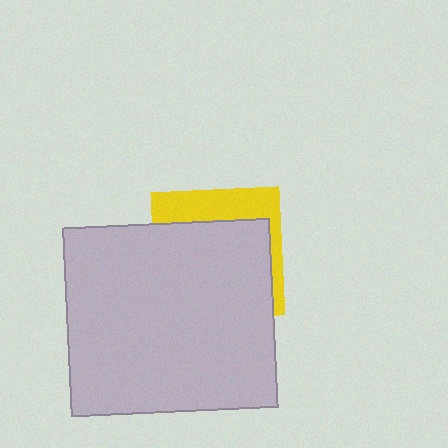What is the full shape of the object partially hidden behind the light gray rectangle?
The partially hidden object is a yellow square.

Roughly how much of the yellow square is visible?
A small part of it is visible (roughly 31%).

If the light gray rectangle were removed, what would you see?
You would see the complete yellow square.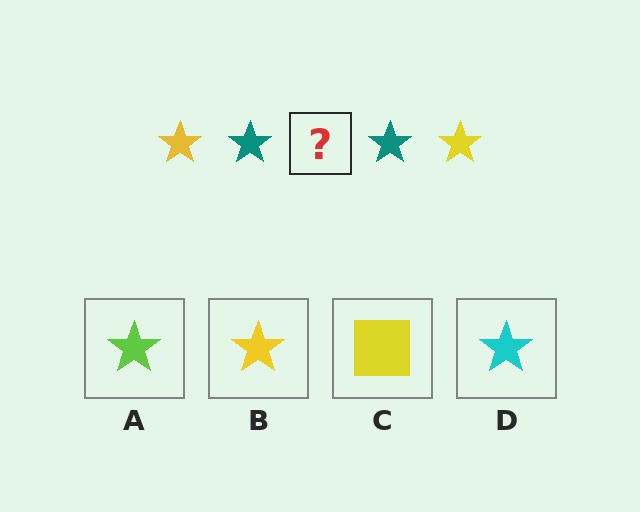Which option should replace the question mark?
Option B.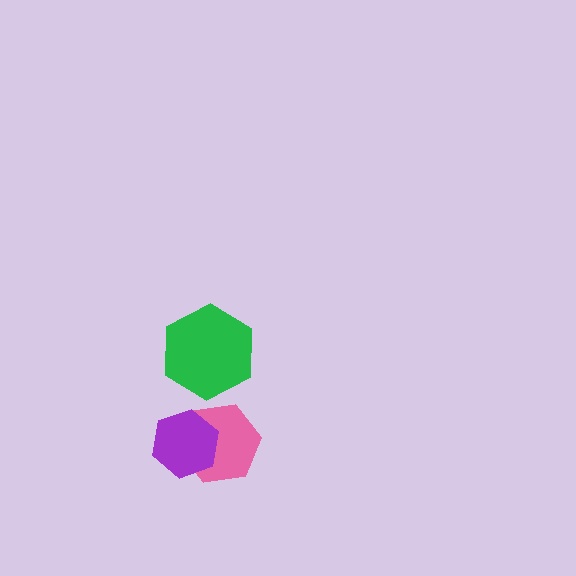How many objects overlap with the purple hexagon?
1 object overlaps with the purple hexagon.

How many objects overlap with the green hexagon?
0 objects overlap with the green hexagon.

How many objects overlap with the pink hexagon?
1 object overlaps with the pink hexagon.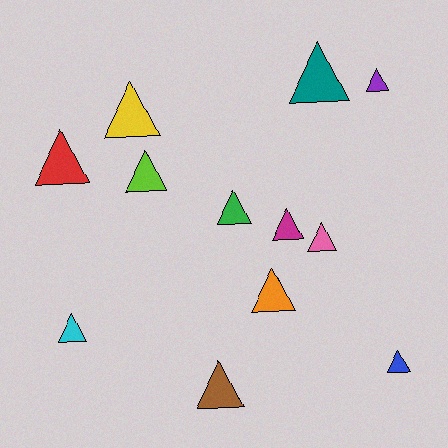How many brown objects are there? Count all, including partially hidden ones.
There is 1 brown object.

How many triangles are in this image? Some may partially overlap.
There are 12 triangles.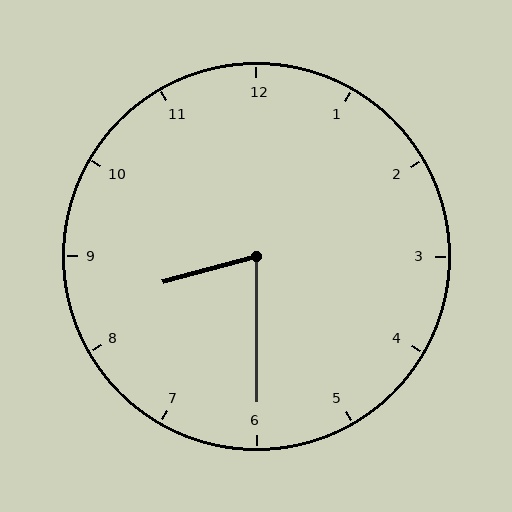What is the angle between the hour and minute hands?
Approximately 75 degrees.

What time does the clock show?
8:30.